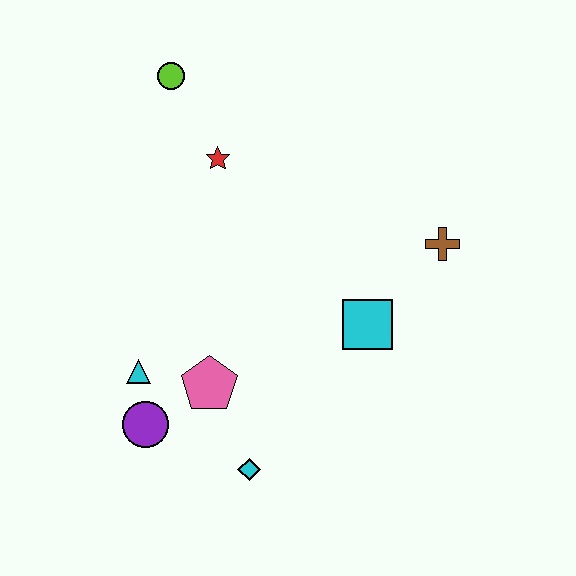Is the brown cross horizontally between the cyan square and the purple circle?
No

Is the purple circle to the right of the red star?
No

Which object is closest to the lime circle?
The red star is closest to the lime circle.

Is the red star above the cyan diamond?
Yes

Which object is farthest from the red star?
The cyan diamond is farthest from the red star.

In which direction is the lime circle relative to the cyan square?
The lime circle is above the cyan square.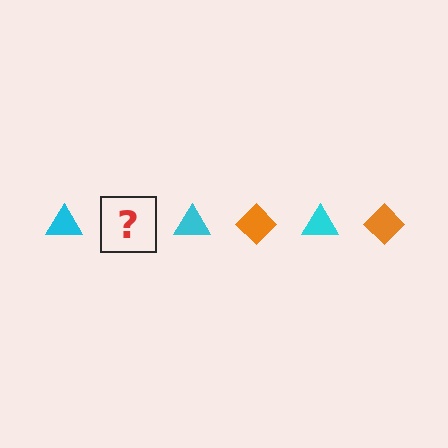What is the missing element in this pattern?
The missing element is an orange diamond.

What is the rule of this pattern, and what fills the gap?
The rule is that the pattern alternates between cyan triangle and orange diamond. The gap should be filled with an orange diamond.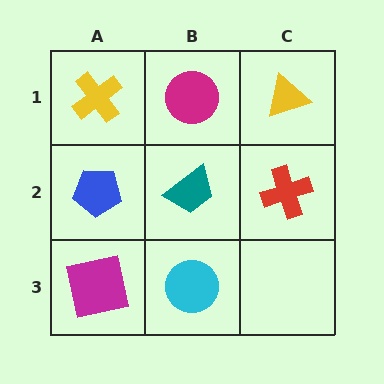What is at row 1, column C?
A yellow triangle.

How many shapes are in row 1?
3 shapes.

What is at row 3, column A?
A magenta square.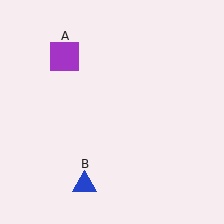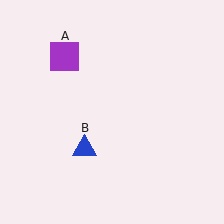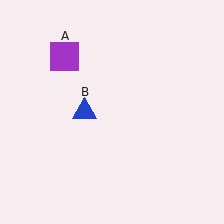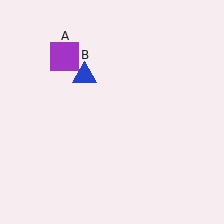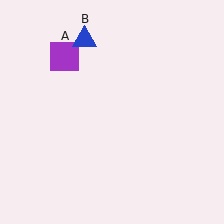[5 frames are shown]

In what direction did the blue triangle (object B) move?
The blue triangle (object B) moved up.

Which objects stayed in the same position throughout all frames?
Purple square (object A) remained stationary.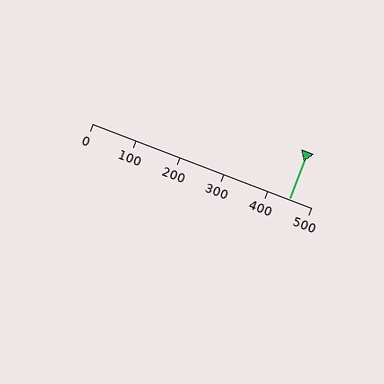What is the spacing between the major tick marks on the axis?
The major ticks are spaced 100 apart.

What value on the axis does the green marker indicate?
The marker indicates approximately 450.